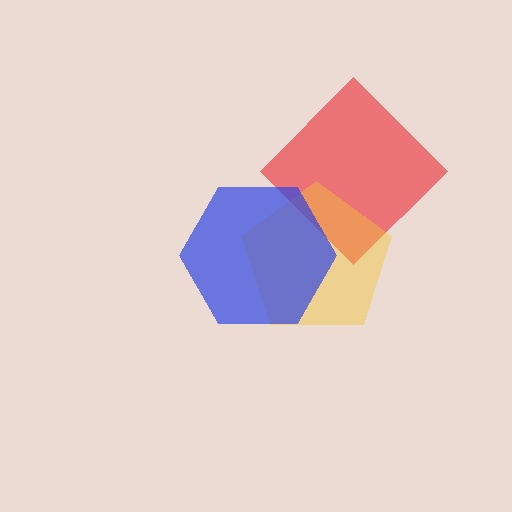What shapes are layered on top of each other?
The layered shapes are: a red diamond, a yellow pentagon, a blue hexagon.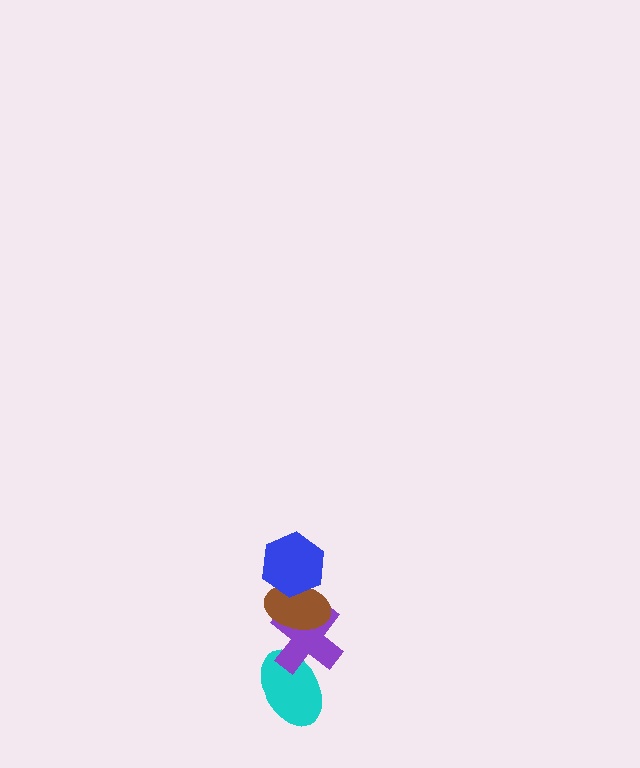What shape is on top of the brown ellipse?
The blue hexagon is on top of the brown ellipse.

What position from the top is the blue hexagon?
The blue hexagon is 1st from the top.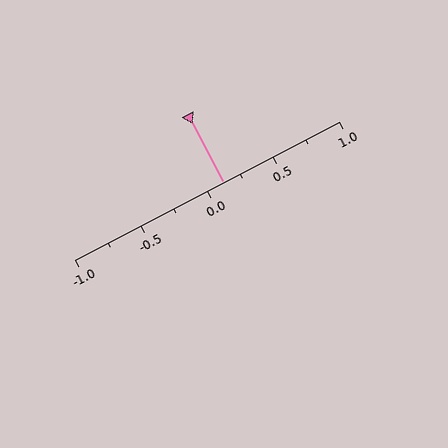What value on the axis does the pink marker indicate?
The marker indicates approximately 0.12.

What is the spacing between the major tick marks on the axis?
The major ticks are spaced 0.5 apart.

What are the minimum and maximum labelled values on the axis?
The axis runs from -1.0 to 1.0.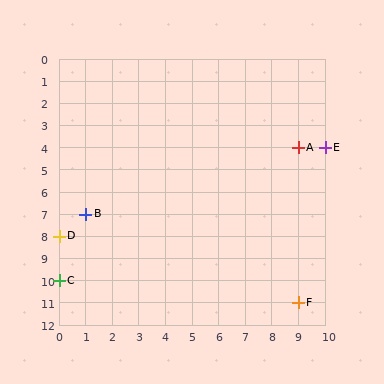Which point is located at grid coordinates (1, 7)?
Point B is at (1, 7).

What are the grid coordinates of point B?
Point B is at grid coordinates (1, 7).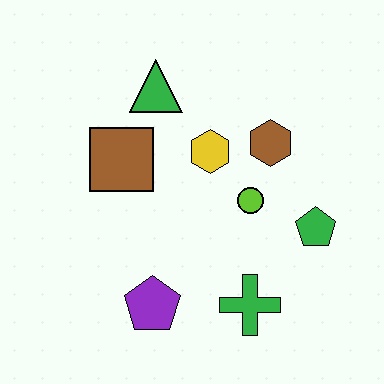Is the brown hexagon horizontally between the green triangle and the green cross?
No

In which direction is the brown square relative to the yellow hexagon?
The brown square is to the left of the yellow hexagon.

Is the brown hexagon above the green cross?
Yes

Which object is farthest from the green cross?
The green triangle is farthest from the green cross.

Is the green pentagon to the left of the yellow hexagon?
No